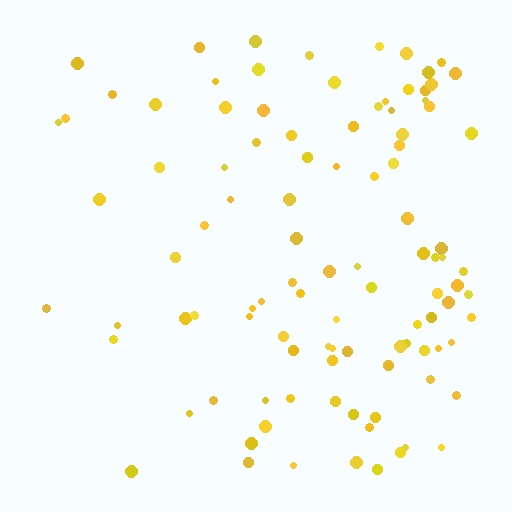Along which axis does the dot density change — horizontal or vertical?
Horizontal.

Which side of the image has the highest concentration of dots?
The right.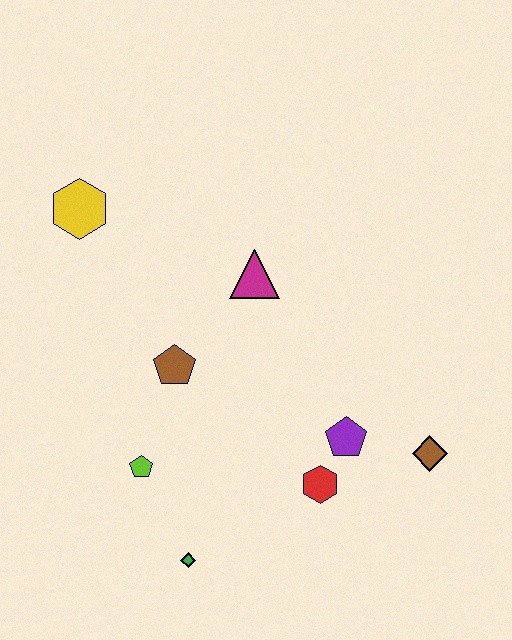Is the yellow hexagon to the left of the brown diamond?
Yes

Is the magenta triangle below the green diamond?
No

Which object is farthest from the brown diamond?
The yellow hexagon is farthest from the brown diamond.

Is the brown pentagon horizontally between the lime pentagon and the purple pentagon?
Yes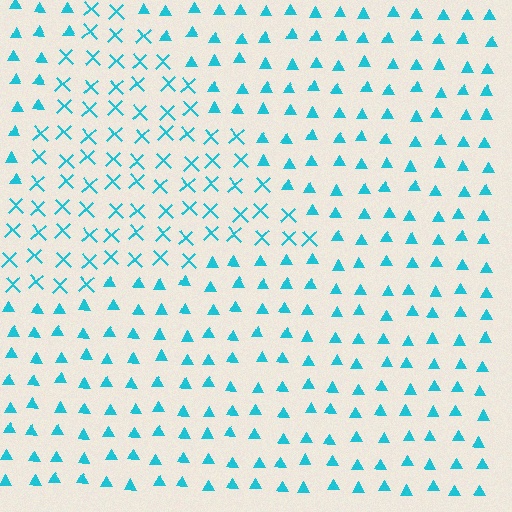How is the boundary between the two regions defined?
The boundary is defined by a change in element shape: X marks inside vs. triangles outside. All elements share the same color and spacing.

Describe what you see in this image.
The image is filled with small cyan elements arranged in a uniform grid. A triangle-shaped region contains X marks, while the surrounding area contains triangles. The boundary is defined purely by the change in element shape.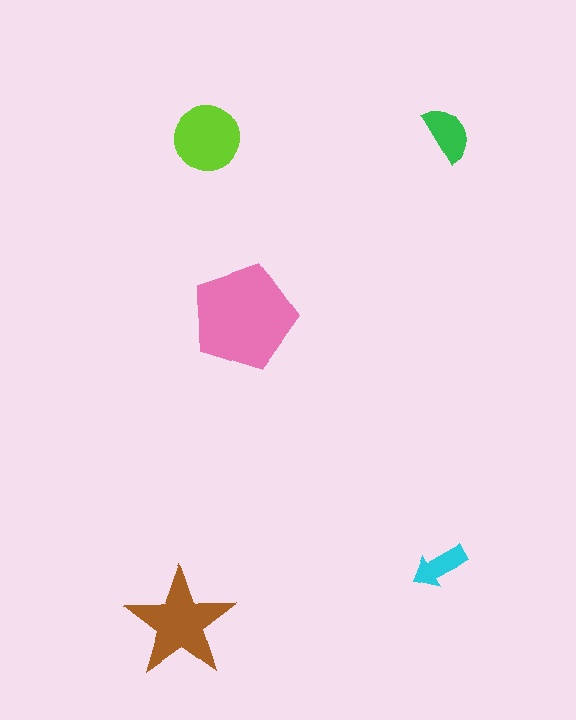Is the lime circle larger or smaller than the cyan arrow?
Larger.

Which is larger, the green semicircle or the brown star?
The brown star.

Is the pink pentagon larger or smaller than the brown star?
Larger.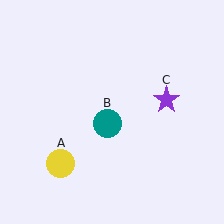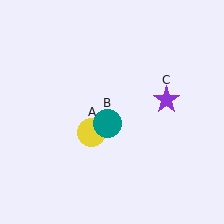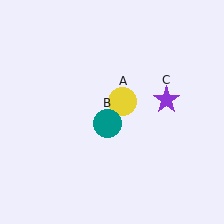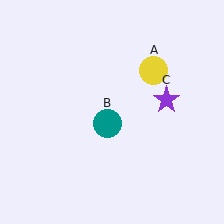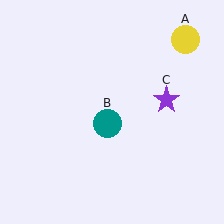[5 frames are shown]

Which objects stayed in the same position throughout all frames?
Teal circle (object B) and purple star (object C) remained stationary.